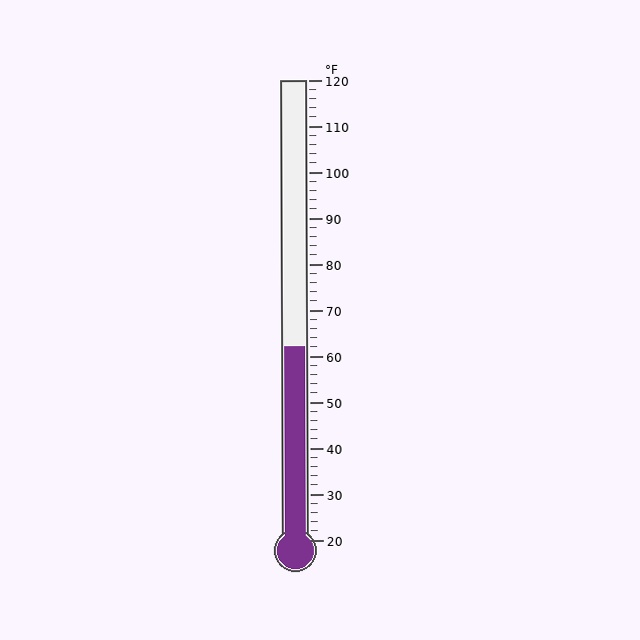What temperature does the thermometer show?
The thermometer shows approximately 62°F.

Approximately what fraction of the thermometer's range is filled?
The thermometer is filled to approximately 40% of its range.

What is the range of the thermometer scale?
The thermometer scale ranges from 20°F to 120°F.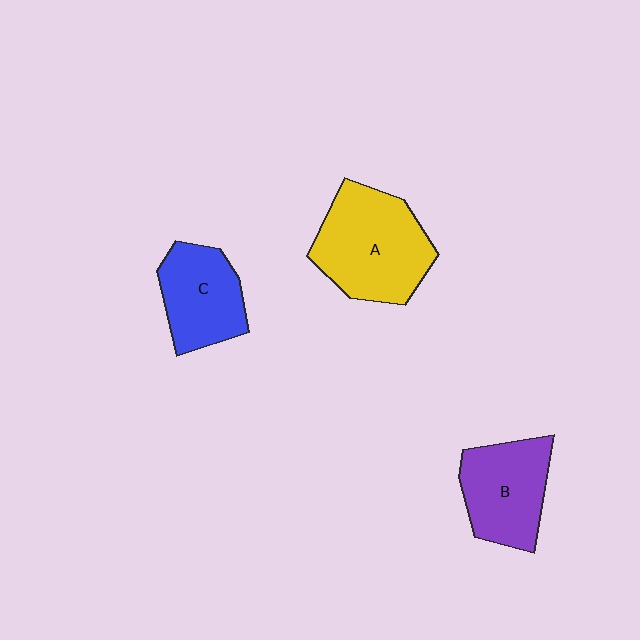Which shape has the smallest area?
Shape C (blue).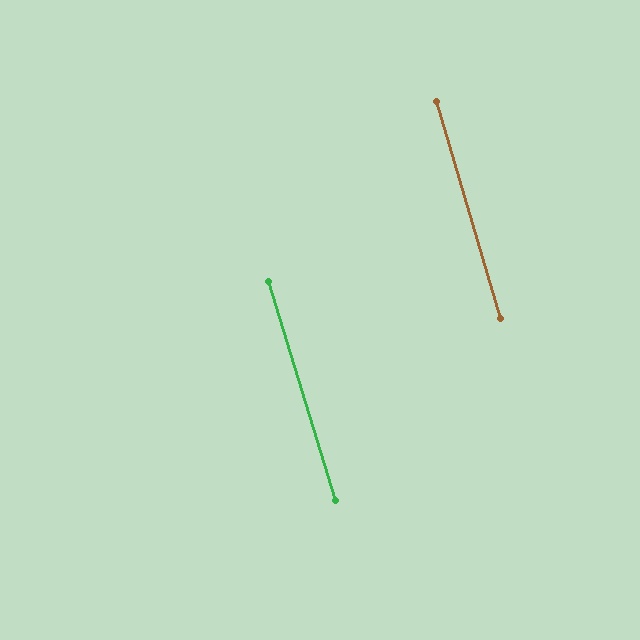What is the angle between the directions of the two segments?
Approximately 1 degree.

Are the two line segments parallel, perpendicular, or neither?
Parallel — their directions differ by only 0.7°.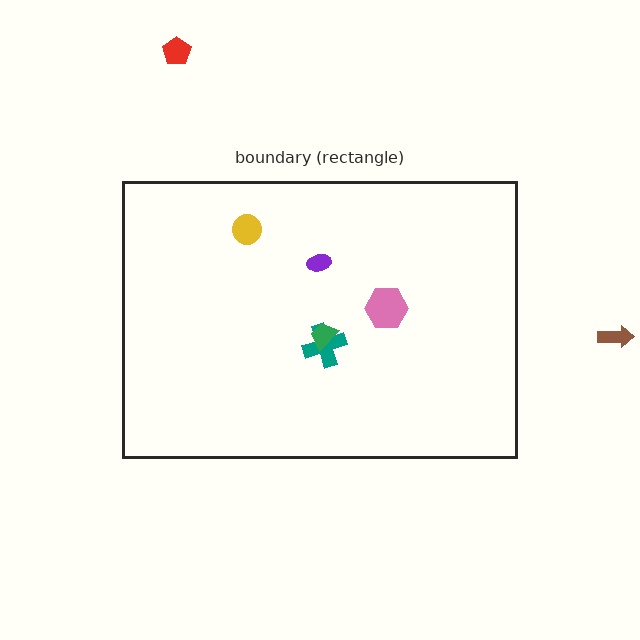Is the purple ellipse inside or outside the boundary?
Inside.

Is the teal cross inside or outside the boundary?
Inside.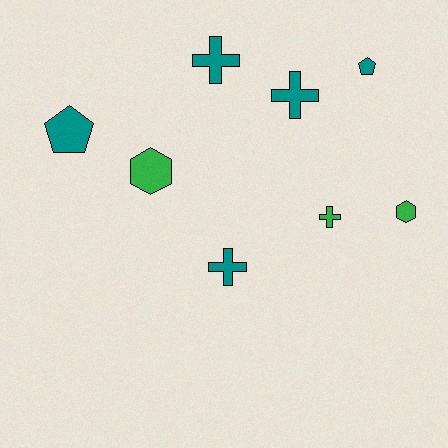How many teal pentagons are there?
There are 2 teal pentagons.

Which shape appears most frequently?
Cross, with 4 objects.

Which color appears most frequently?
Teal, with 5 objects.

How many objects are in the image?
There are 8 objects.